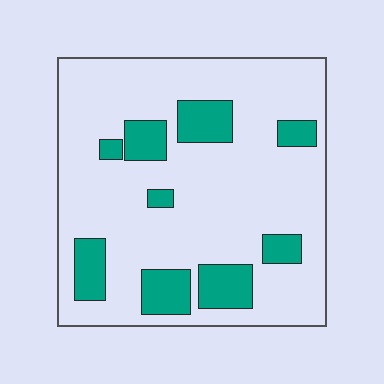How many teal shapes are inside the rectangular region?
9.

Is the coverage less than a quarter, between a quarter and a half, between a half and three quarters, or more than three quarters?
Less than a quarter.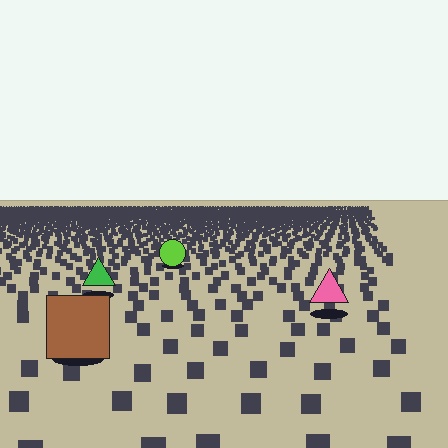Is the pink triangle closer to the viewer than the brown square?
No. The brown square is closer — you can tell from the texture gradient: the ground texture is coarser near it.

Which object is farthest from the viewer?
The lime circle is farthest from the viewer. It appears smaller and the ground texture around it is denser.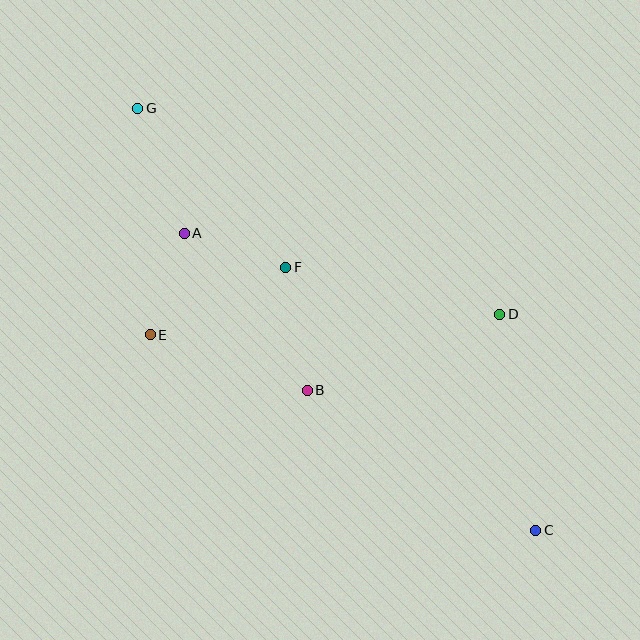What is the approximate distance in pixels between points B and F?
The distance between B and F is approximately 125 pixels.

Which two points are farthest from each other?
Points C and G are farthest from each other.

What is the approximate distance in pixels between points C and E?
The distance between C and E is approximately 432 pixels.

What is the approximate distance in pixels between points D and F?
The distance between D and F is approximately 219 pixels.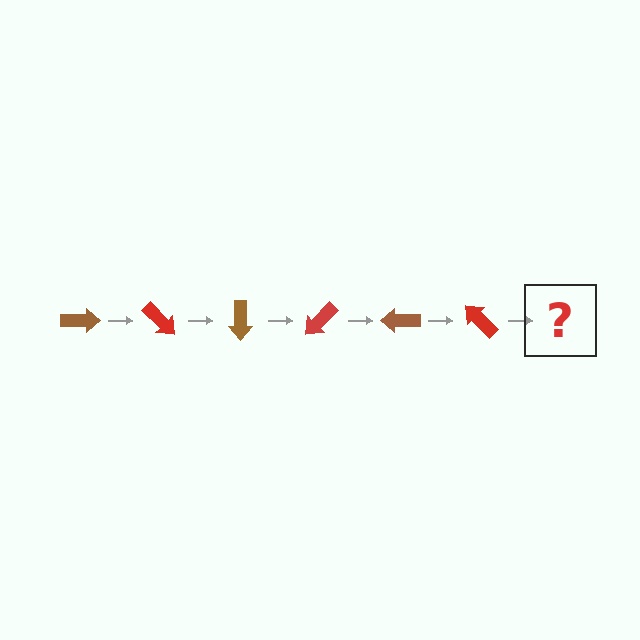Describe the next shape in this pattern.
It should be a brown arrow, rotated 270 degrees from the start.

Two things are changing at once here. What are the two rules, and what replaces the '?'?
The two rules are that it rotates 45 degrees each step and the color cycles through brown and red. The '?' should be a brown arrow, rotated 270 degrees from the start.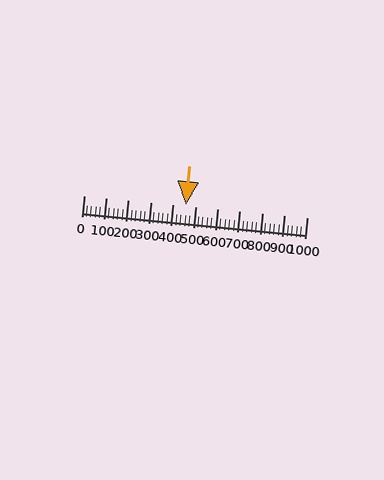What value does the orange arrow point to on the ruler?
The orange arrow points to approximately 456.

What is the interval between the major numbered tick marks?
The major tick marks are spaced 100 units apart.